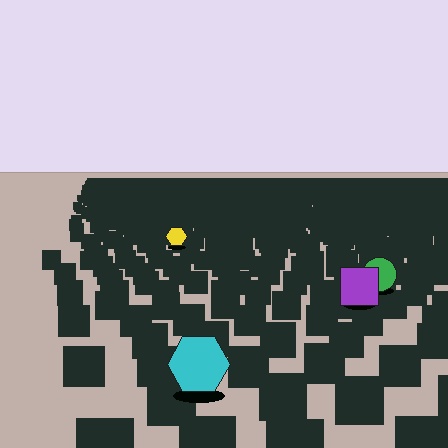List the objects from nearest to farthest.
From nearest to farthest: the cyan hexagon, the purple square, the green circle, the yellow hexagon.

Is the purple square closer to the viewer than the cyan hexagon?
No. The cyan hexagon is closer — you can tell from the texture gradient: the ground texture is coarser near it.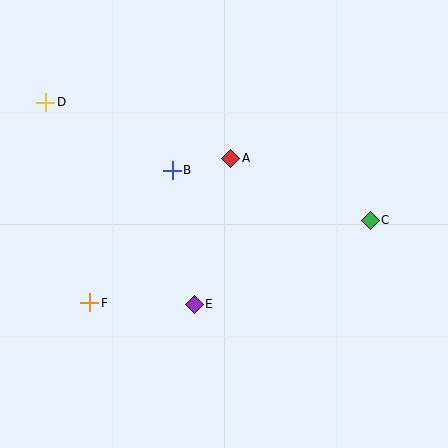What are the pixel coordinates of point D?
Point D is at (46, 102).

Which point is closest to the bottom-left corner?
Point F is closest to the bottom-left corner.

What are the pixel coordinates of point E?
Point E is at (194, 304).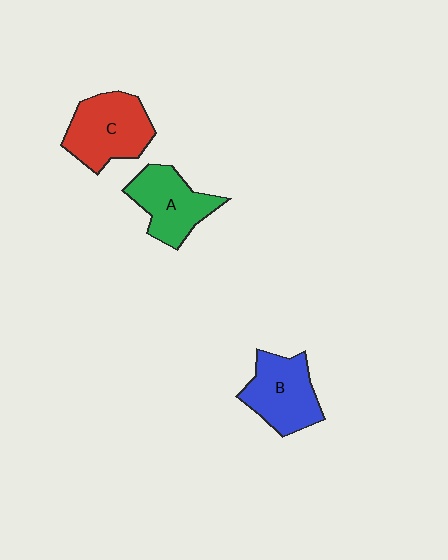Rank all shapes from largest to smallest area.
From largest to smallest: C (red), B (blue), A (green).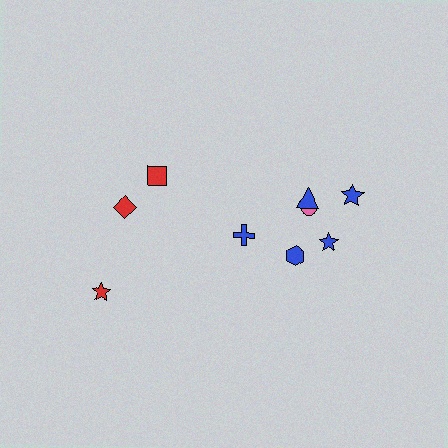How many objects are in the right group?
There are 6 objects.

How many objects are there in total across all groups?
There are 9 objects.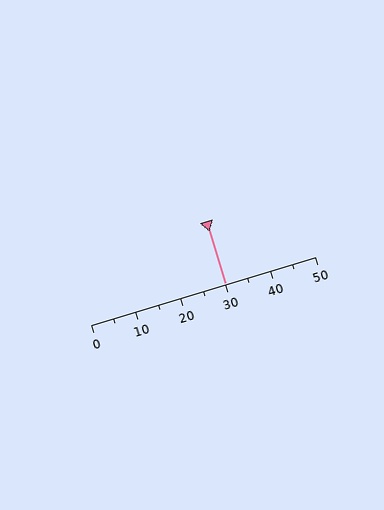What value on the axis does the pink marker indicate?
The marker indicates approximately 30.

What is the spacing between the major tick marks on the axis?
The major ticks are spaced 10 apart.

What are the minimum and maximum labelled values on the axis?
The axis runs from 0 to 50.